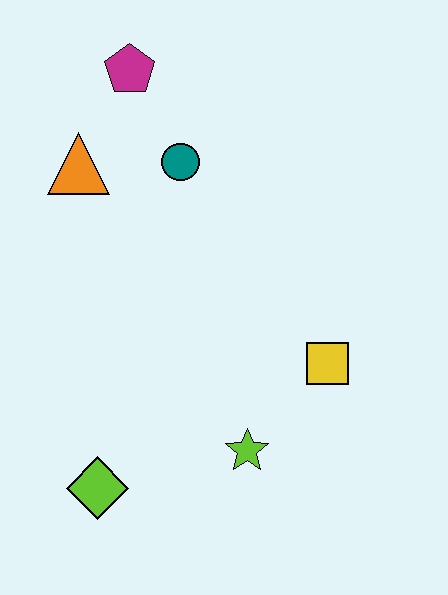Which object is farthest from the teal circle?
The lime diamond is farthest from the teal circle.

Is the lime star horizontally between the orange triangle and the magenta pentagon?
No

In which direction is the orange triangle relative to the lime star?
The orange triangle is above the lime star.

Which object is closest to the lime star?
The yellow square is closest to the lime star.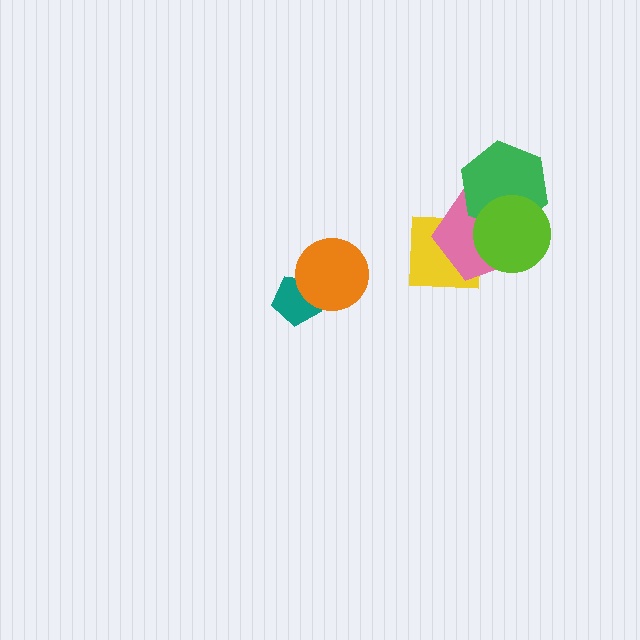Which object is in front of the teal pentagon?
The orange circle is in front of the teal pentagon.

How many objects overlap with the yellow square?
2 objects overlap with the yellow square.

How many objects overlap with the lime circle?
3 objects overlap with the lime circle.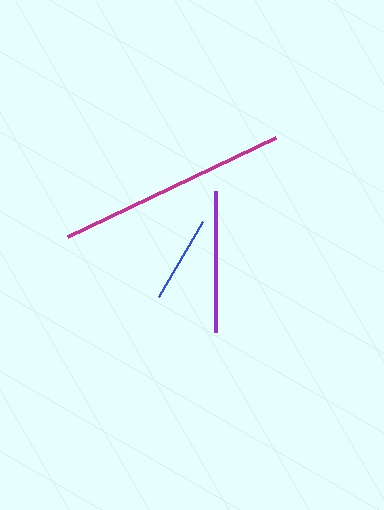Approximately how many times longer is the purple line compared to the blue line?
The purple line is approximately 1.6 times the length of the blue line.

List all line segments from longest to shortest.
From longest to shortest: magenta, purple, blue.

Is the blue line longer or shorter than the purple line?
The purple line is longer than the blue line.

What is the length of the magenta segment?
The magenta segment is approximately 230 pixels long.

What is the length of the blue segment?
The blue segment is approximately 87 pixels long.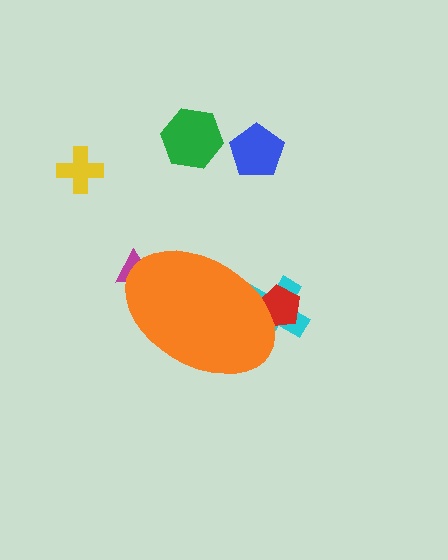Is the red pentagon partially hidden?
Yes, the red pentagon is partially hidden behind the orange ellipse.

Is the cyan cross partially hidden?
Yes, the cyan cross is partially hidden behind the orange ellipse.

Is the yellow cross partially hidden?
No, the yellow cross is fully visible.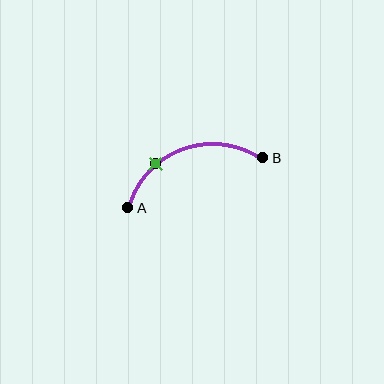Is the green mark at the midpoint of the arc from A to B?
No. The green mark lies on the arc but is closer to endpoint A. The arc midpoint would be at the point on the curve equidistant along the arc from both A and B.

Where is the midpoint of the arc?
The arc midpoint is the point on the curve farthest from the straight line joining A and B. It sits above that line.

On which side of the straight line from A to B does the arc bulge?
The arc bulges above the straight line connecting A and B.